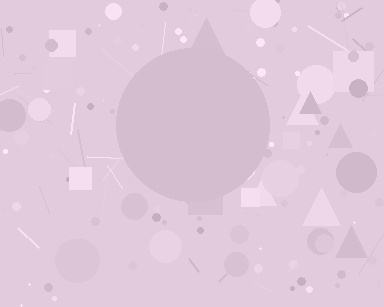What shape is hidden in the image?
A circle is hidden in the image.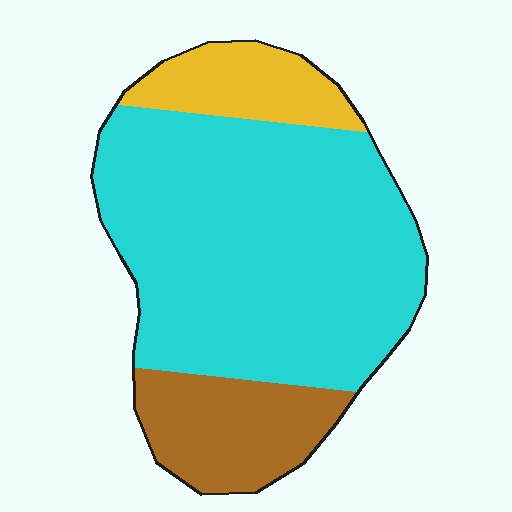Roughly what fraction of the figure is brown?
Brown covers roughly 20% of the figure.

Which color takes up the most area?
Cyan, at roughly 70%.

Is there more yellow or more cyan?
Cyan.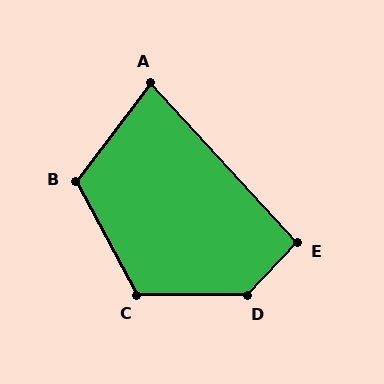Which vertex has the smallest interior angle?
A, at approximately 80 degrees.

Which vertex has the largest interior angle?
D, at approximately 134 degrees.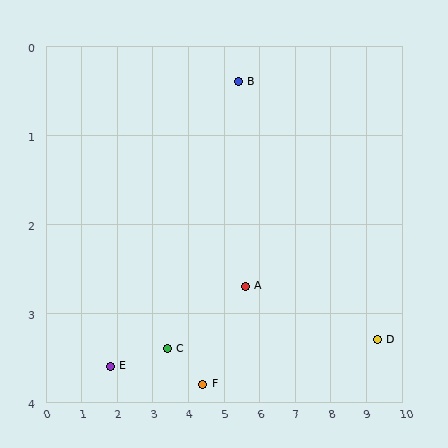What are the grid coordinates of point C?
Point C is at approximately (3.4, 3.4).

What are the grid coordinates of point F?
Point F is at approximately (4.4, 3.8).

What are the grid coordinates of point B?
Point B is at approximately (5.4, 0.4).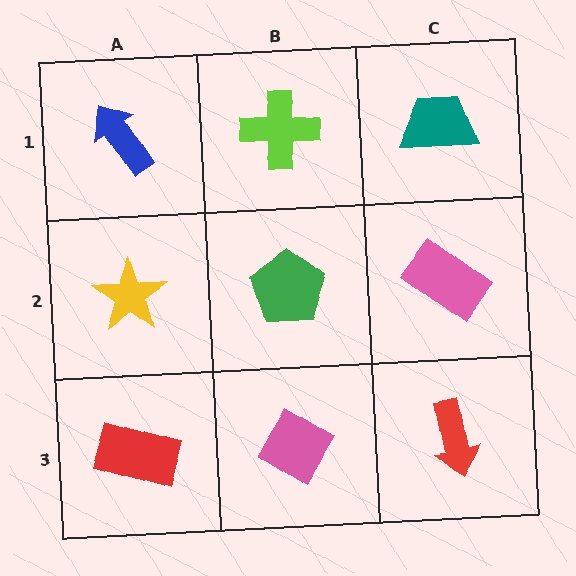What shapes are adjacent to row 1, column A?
A yellow star (row 2, column A), a lime cross (row 1, column B).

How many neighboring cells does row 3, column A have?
2.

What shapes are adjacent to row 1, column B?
A green pentagon (row 2, column B), a blue arrow (row 1, column A), a teal trapezoid (row 1, column C).